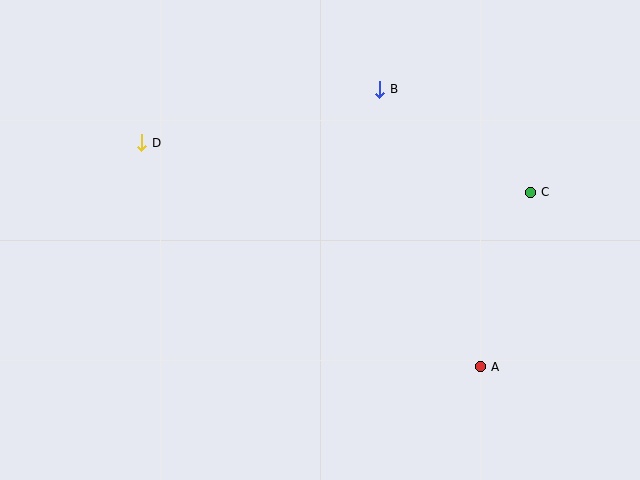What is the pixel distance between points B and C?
The distance between B and C is 183 pixels.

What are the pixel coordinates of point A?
Point A is at (481, 367).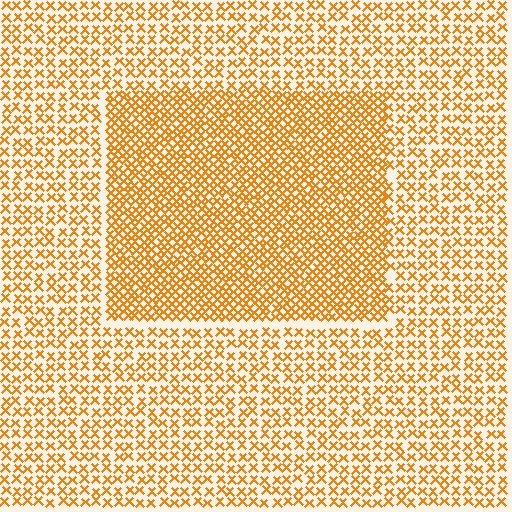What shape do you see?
I see a rectangle.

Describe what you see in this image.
The image contains small orange elements arranged at two different densities. A rectangle-shaped region is visible where the elements are more densely packed than the surrounding area.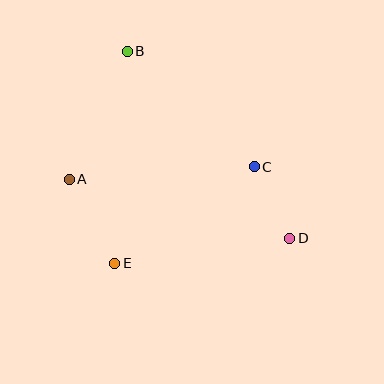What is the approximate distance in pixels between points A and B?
The distance between A and B is approximately 141 pixels.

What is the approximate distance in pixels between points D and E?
The distance between D and E is approximately 177 pixels.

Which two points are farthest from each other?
Points B and D are farthest from each other.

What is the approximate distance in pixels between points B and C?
The distance between B and C is approximately 172 pixels.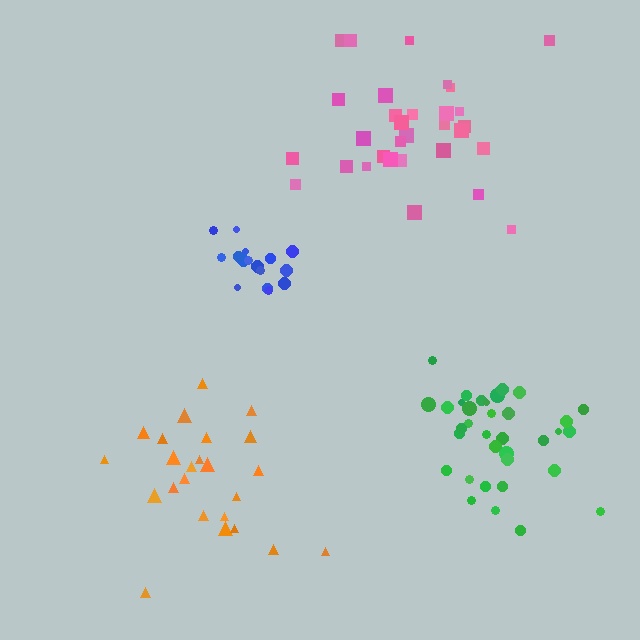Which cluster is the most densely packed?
Blue.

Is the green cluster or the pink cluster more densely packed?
Green.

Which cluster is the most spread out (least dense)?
Orange.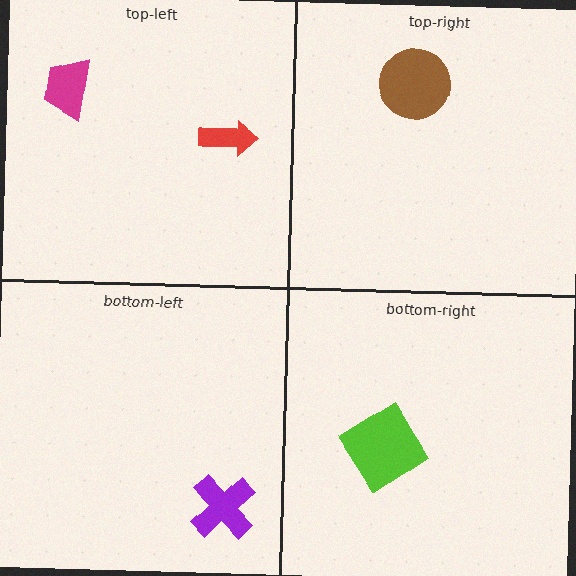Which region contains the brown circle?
The top-right region.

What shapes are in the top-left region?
The red arrow, the magenta trapezoid.